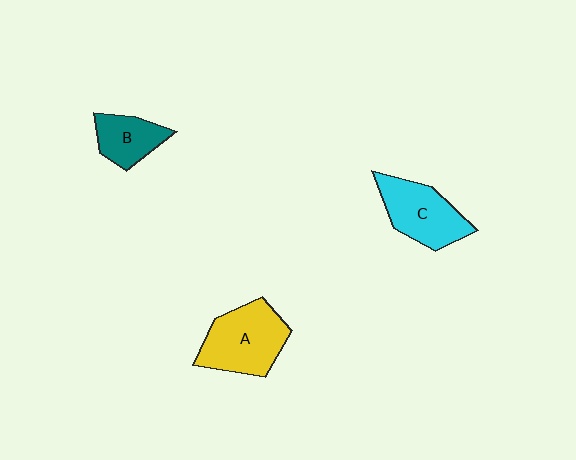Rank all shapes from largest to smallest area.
From largest to smallest: A (yellow), C (cyan), B (teal).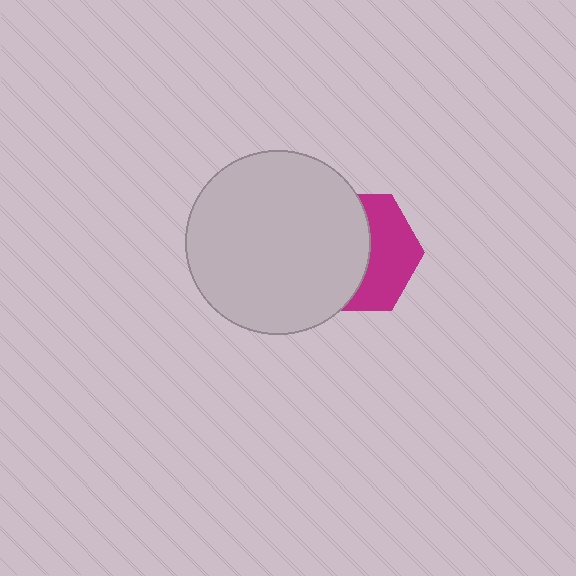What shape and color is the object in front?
The object in front is a light gray circle.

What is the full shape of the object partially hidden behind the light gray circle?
The partially hidden object is a magenta hexagon.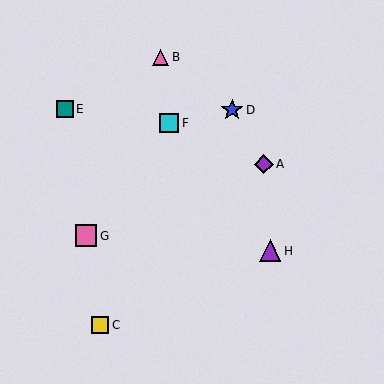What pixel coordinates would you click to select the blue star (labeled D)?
Click at (232, 110) to select the blue star D.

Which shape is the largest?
The purple triangle (labeled H) is the largest.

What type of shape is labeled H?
Shape H is a purple triangle.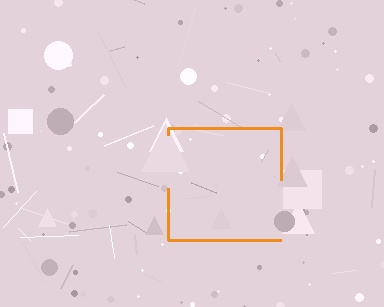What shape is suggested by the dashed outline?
The dashed outline suggests a square.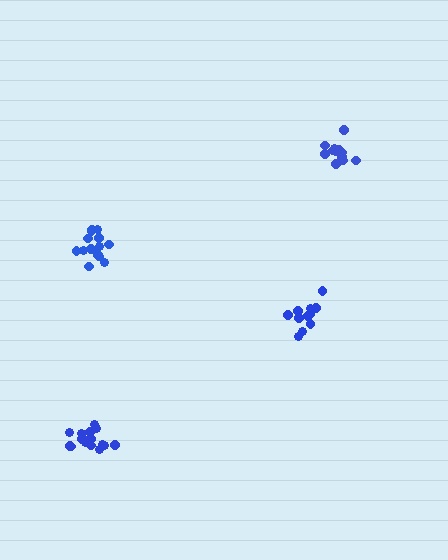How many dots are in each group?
Group 1: 14 dots, Group 2: 11 dots, Group 3: 12 dots, Group 4: 16 dots (53 total).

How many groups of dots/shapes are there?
There are 4 groups.